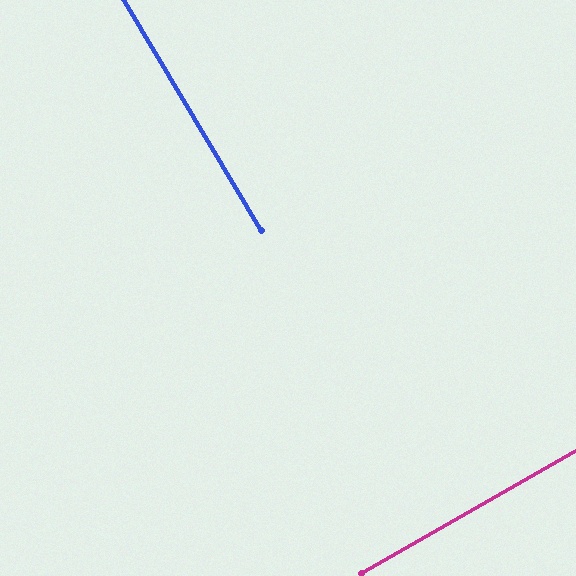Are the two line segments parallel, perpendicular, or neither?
Perpendicular — they meet at approximately 89°.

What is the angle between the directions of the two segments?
Approximately 89 degrees.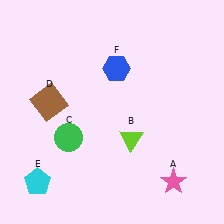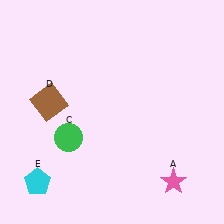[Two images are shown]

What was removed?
The lime triangle (B), the blue hexagon (F) were removed in Image 2.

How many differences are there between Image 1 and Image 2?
There are 2 differences between the two images.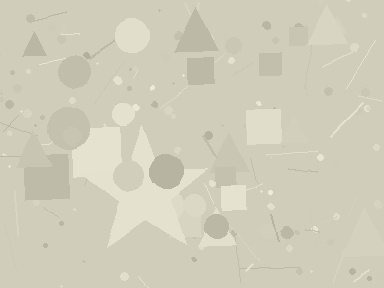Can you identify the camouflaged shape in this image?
The camouflaged shape is a star.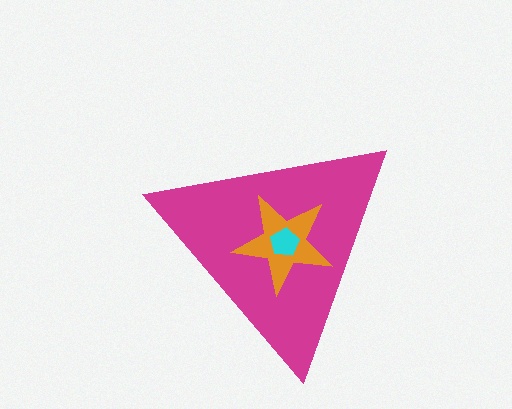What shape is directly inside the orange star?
The cyan pentagon.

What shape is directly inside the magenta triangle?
The orange star.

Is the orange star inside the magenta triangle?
Yes.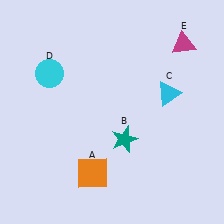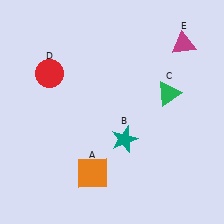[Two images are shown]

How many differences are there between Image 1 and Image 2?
There are 2 differences between the two images.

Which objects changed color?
C changed from cyan to green. D changed from cyan to red.